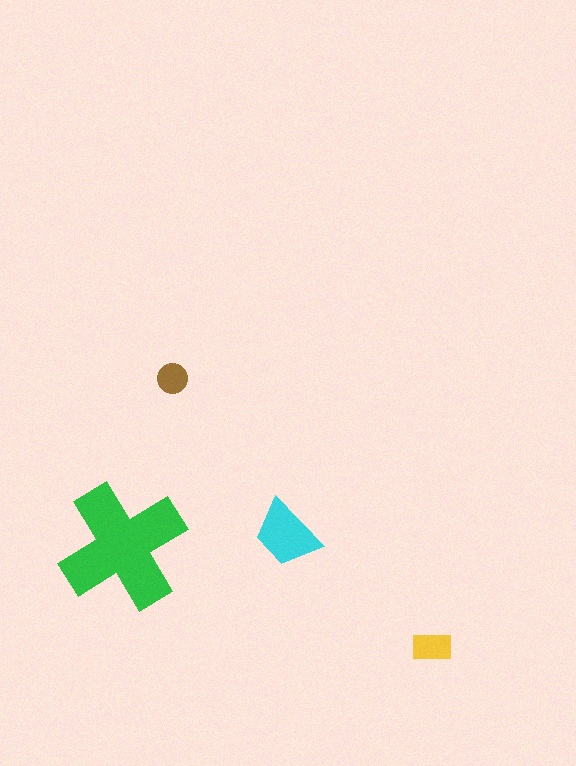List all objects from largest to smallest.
The green cross, the cyan trapezoid, the yellow rectangle, the brown circle.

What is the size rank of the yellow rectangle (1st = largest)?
3rd.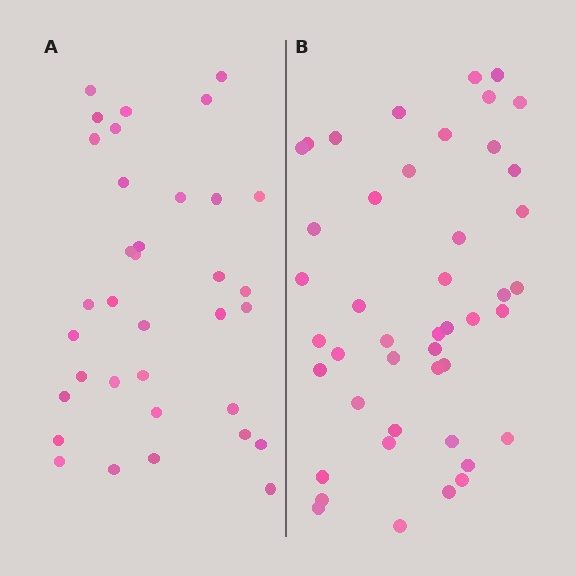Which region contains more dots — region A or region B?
Region B (the right region) has more dots.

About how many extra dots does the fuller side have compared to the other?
Region B has roughly 10 or so more dots than region A.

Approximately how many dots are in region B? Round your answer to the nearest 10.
About 40 dots. (The exact count is 45, which rounds to 40.)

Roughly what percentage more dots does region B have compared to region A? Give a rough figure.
About 30% more.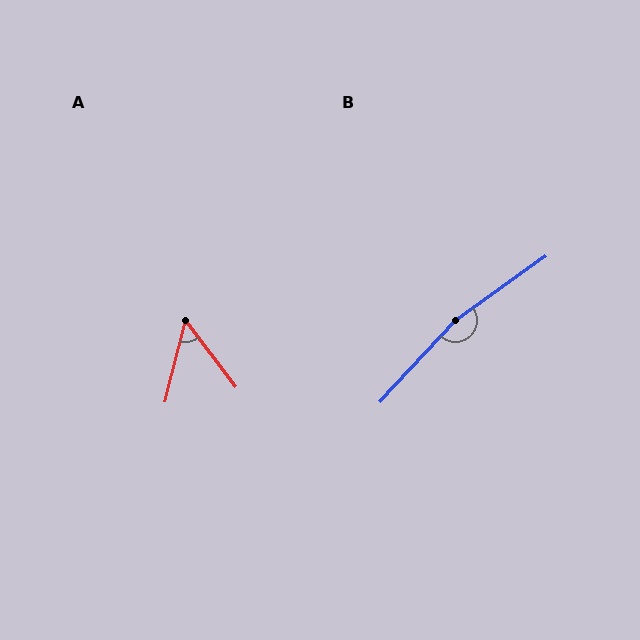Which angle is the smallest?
A, at approximately 51 degrees.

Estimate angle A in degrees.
Approximately 51 degrees.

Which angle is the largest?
B, at approximately 168 degrees.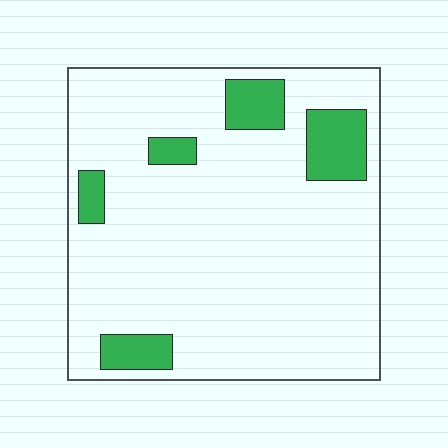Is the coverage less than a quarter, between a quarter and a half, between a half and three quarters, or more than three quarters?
Less than a quarter.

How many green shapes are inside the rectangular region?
5.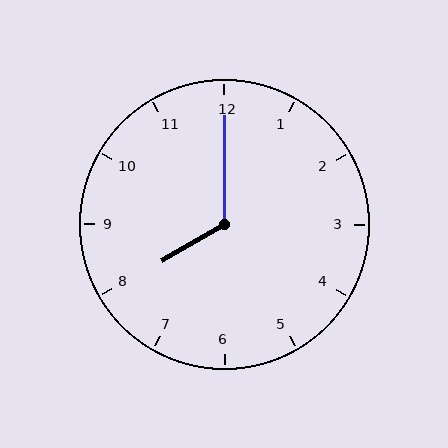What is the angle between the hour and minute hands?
Approximately 120 degrees.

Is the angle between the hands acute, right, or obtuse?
It is obtuse.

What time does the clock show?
8:00.